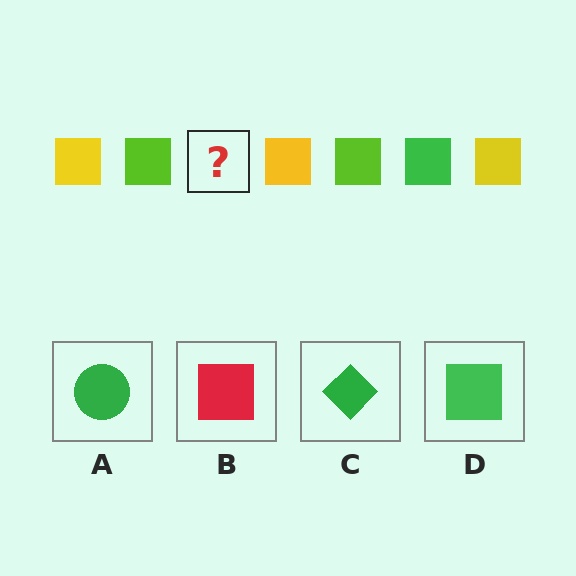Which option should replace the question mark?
Option D.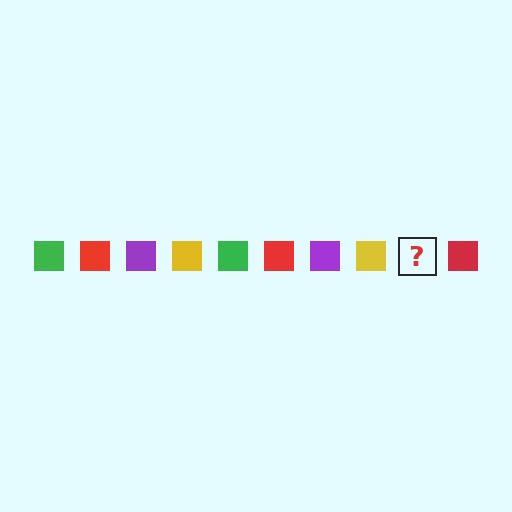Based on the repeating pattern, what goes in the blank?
The blank should be a green square.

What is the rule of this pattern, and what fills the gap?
The rule is that the pattern cycles through green, red, purple, yellow squares. The gap should be filled with a green square.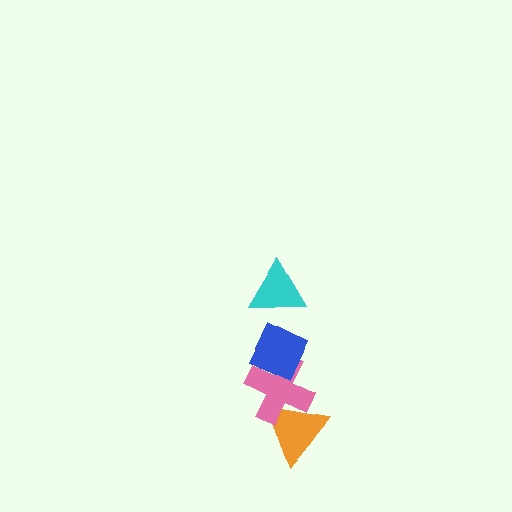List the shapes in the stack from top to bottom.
From top to bottom: the cyan triangle, the blue diamond, the pink cross, the orange triangle.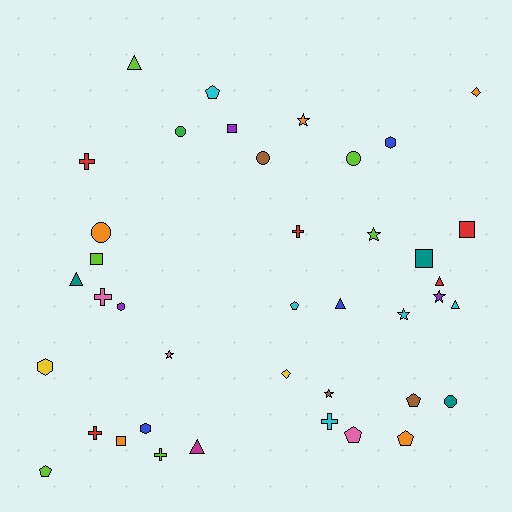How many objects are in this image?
There are 40 objects.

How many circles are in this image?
There are 5 circles.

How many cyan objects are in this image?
There are 5 cyan objects.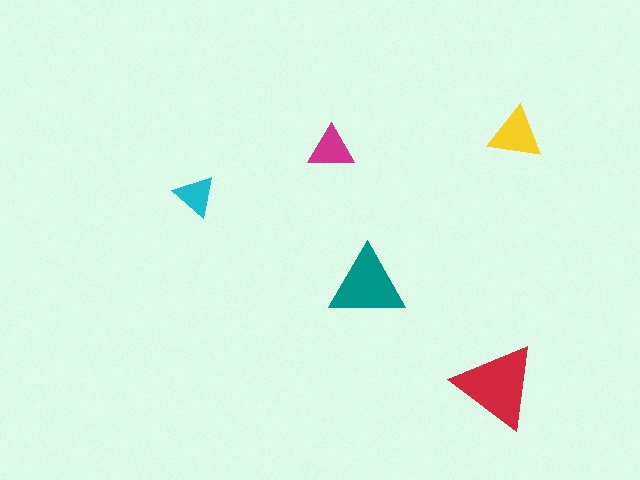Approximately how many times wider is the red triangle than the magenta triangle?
About 2 times wider.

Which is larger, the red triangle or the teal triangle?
The red one.